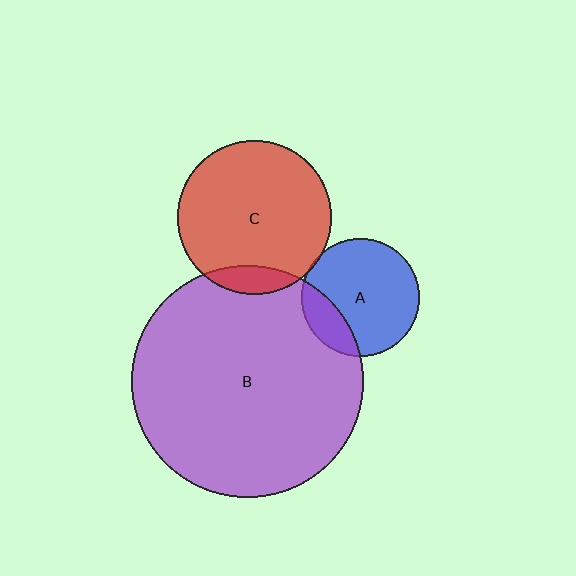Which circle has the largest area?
Circle B (purple).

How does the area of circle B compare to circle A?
Approximately 3.8 times.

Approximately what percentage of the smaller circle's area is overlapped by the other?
Approximately 5%.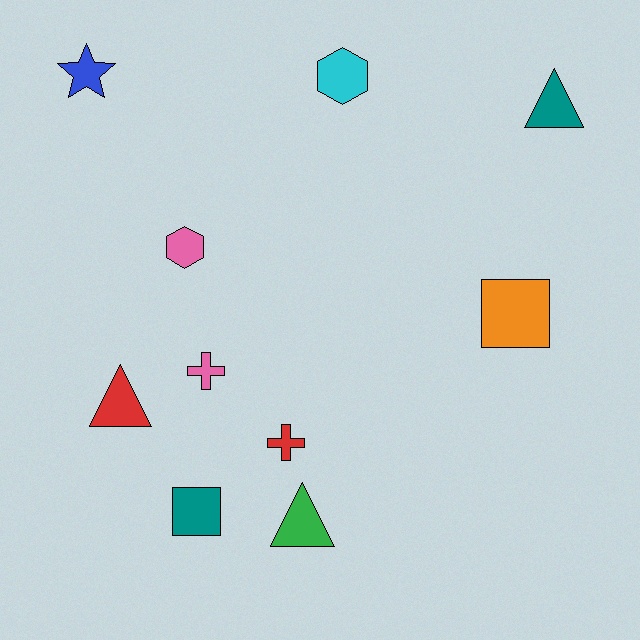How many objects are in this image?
There are 10 objects.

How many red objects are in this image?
There are 2 red objects.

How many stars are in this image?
There is 1 star.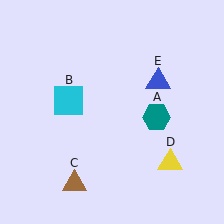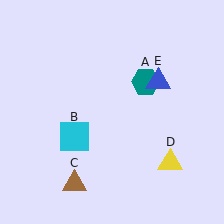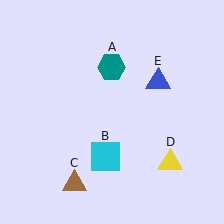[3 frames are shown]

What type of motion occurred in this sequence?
The teal hexagon (object A), cyan square (object B) rotated counterclockwise around the center of the scene.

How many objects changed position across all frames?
2 objects changed position: teal hexagon (object A), cyan square (object B).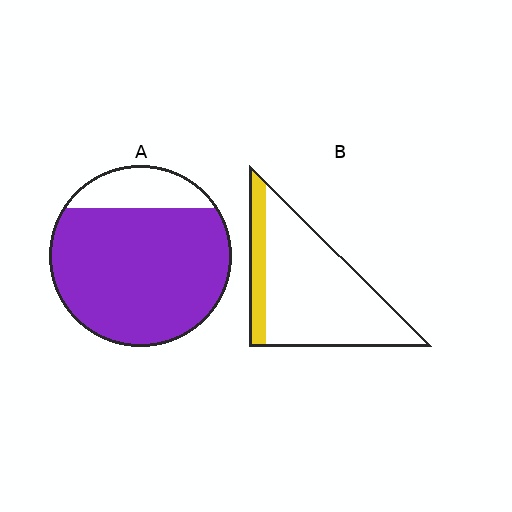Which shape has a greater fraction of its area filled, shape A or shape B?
Shape A.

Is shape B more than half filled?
No.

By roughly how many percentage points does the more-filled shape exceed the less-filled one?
By roughly 65 percentage points (A over B).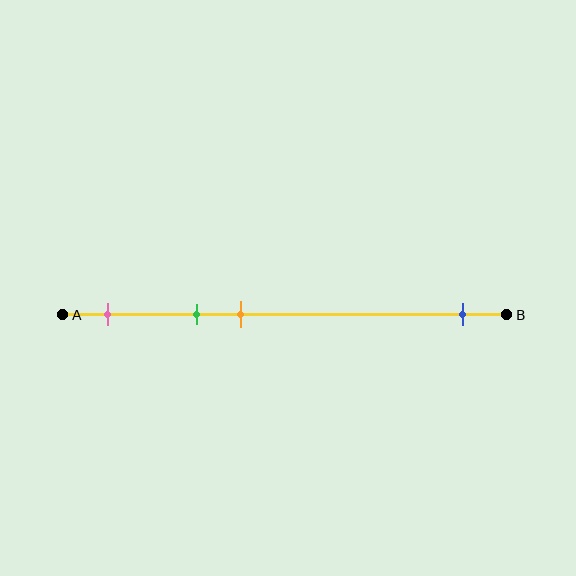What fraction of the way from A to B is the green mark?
The green mark is approximately 30% (0.3) of the way from A to B.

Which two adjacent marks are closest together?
The green and orange marks are the closest adjacent pair.